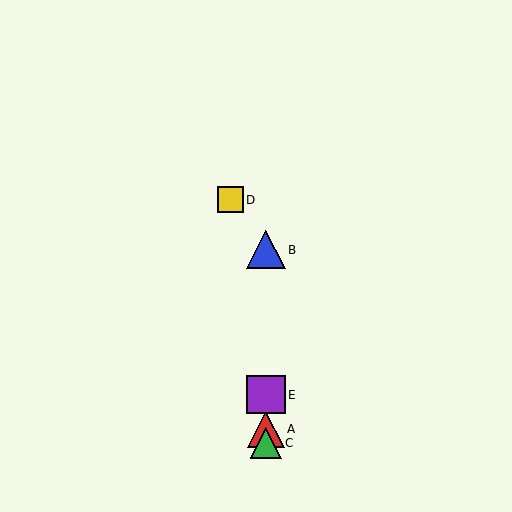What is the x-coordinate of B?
Object B is at x≈266.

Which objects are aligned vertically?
Objects A, B, C, E are aligned vertically.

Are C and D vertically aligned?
No, C is at x≈266 and D is at x≈231.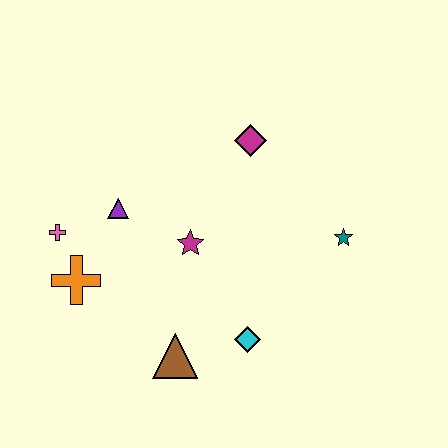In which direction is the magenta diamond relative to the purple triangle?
The magenta diamond is to the right of the purple triangle.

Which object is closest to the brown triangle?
The cyan diamond is closest to the brown triangle.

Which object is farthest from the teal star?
The pink cross is farthest from the teal star.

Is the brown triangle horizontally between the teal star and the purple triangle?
Yes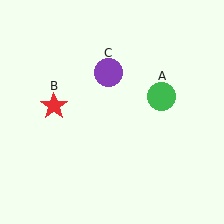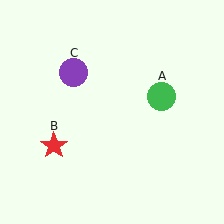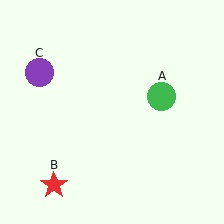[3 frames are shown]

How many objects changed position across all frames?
2 objects changed position: red star (object B), purple circle (object C).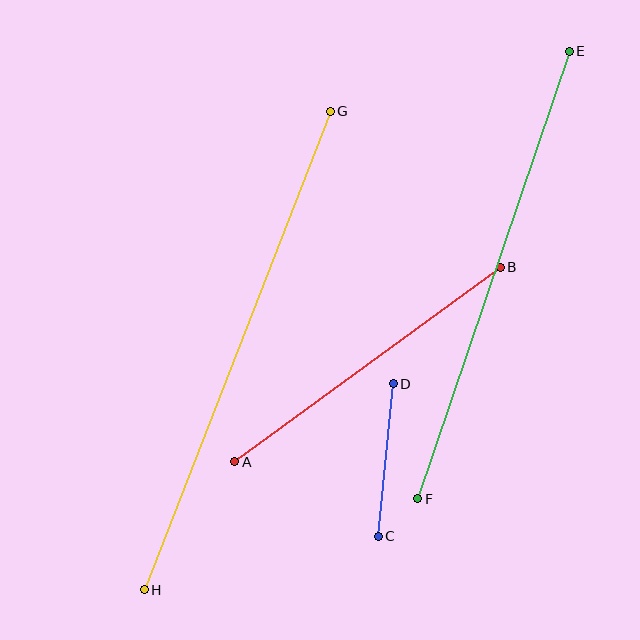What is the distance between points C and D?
The distance is approximately 153 pixels.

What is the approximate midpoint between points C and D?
The midpoint is at approximately (386, 460) pixels.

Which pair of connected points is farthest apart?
Points G and H are farthest apart.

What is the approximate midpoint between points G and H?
The midpoint is at approximately (237, 351) pixels.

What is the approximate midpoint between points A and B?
The midpoint is at approximately (368, 365) pixels.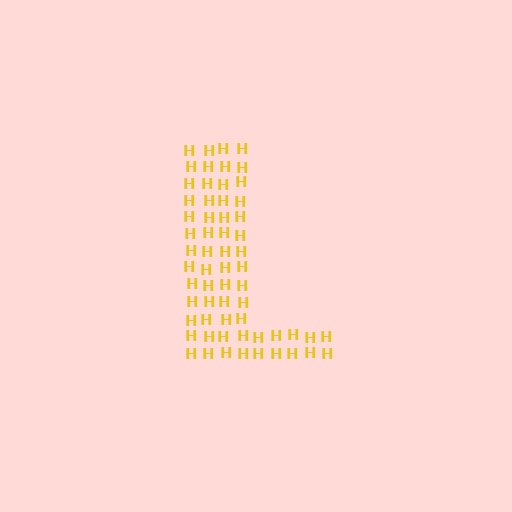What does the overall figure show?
The overall figure shows the letter L.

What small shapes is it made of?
It is made of small letter H's.